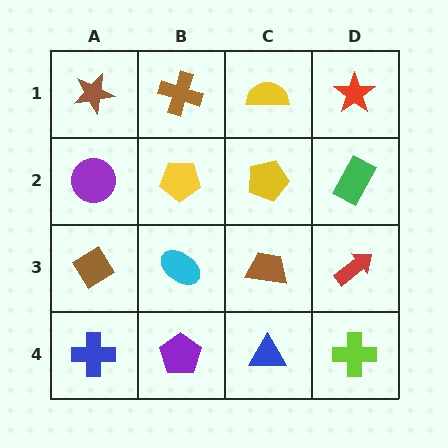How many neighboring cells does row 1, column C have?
3.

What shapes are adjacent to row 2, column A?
A brown star (row 1, column A), a brown diamond (row 3, column A), a yellow pentagon (row 2, column B).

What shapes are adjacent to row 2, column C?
A yellow semicircle (row 1, column C), a brown trapezoid (row 3, column C), a yellow pentagon (row 2, column B), a green rectangle (row 2, column D).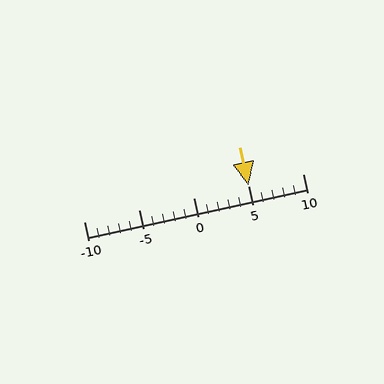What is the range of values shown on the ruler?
The ruler shows values from -10 to 10.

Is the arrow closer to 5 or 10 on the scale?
The arrow is closer to 5.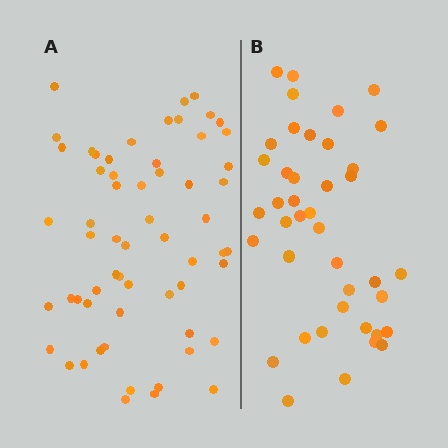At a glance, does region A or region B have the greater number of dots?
Region A (the left region) has more dots.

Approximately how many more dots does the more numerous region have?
Region A has approximately 20 more dots than region B.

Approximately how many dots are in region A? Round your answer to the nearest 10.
About 60 dots.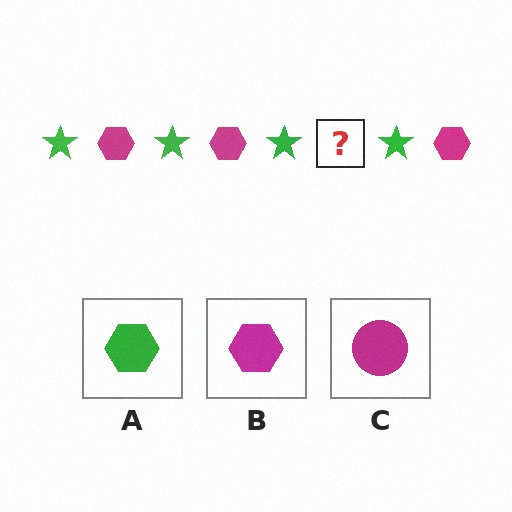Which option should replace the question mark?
Option B.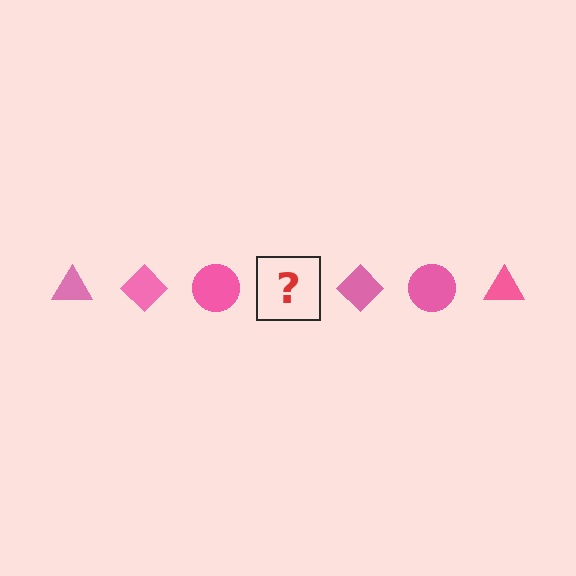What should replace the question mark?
The question mark should be replaced with a pink triangle.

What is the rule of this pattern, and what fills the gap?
The rule is that the pattern cycles through triangle, diamond, circle shapes in pink. The gap should be filled with a pink triangle.